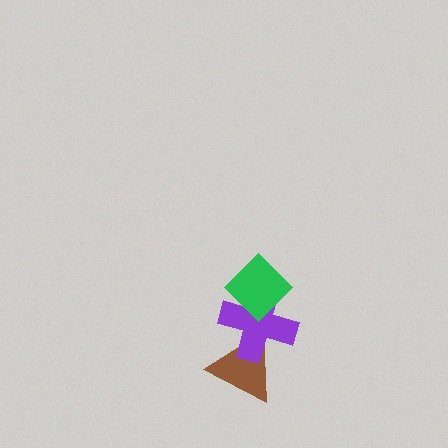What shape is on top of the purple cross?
The green diamond is on top of the purple cross.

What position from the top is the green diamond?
The green diamond is 1st from the top.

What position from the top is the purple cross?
The purple cross is 2nd from the top.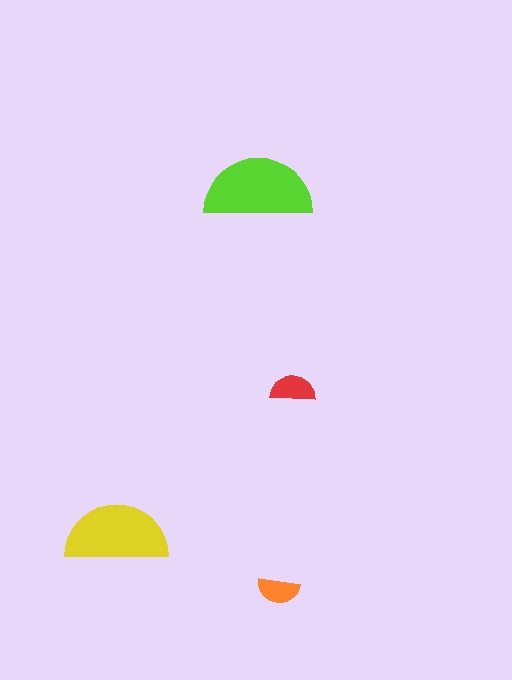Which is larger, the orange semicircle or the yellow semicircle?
The yellow one.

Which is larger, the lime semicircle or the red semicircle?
The lime one.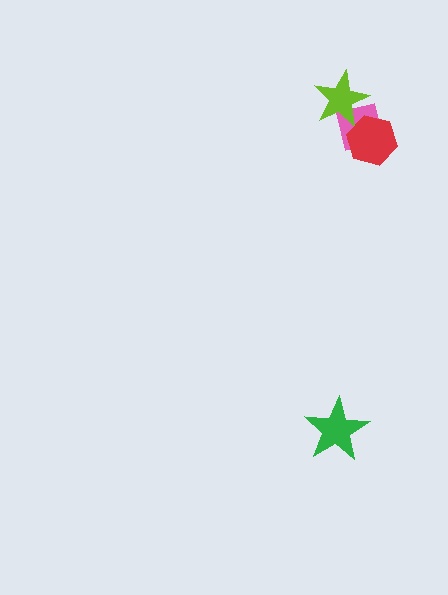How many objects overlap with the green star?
0 objects overlap with the green star.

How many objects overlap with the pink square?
2 objects overlap with the pink square.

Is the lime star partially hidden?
No, no other shape covers it.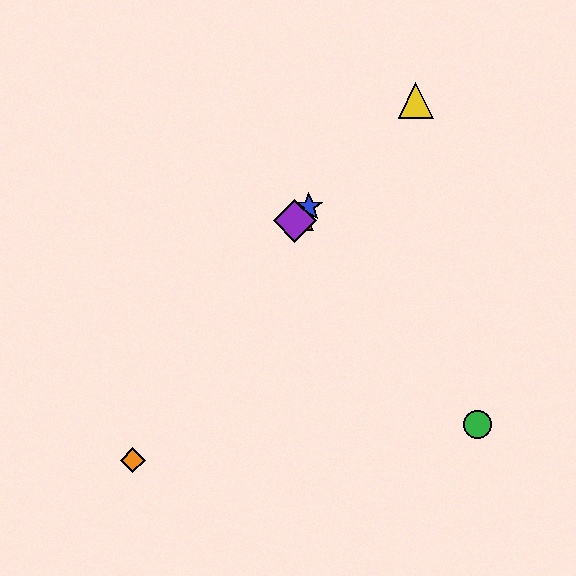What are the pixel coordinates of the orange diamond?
The orange diamond is at (133, 460).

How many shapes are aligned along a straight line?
4 shapes (the red triangle, the blue star, the yellow triangle, the purple diamond) are aligned along a straight line.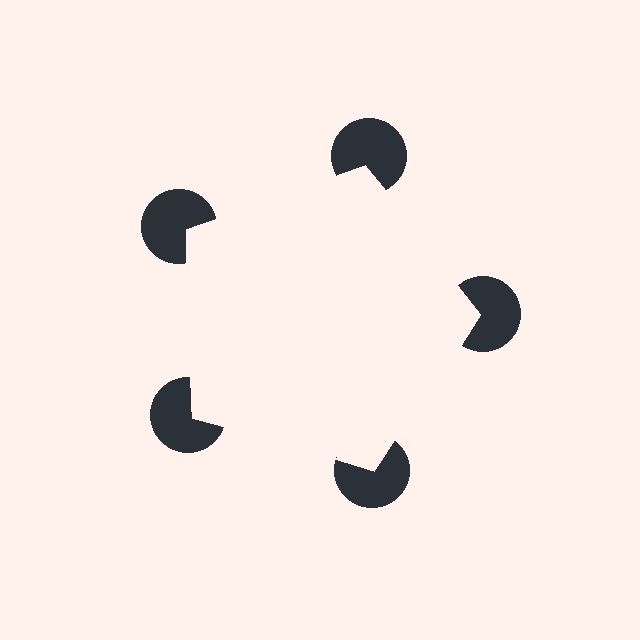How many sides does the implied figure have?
5 sides.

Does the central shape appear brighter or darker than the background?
It typically appears slightly brighter than the background, even though no actual brightness change is drawn.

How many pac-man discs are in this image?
There are 5 — one at each vertex of the illusory pentagon.